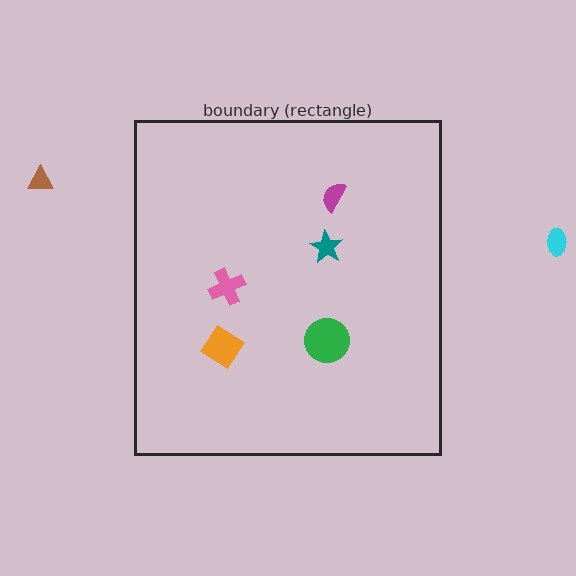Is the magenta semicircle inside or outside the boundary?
Inside.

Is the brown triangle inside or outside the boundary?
Outside.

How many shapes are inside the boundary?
5 inside, 2 outside.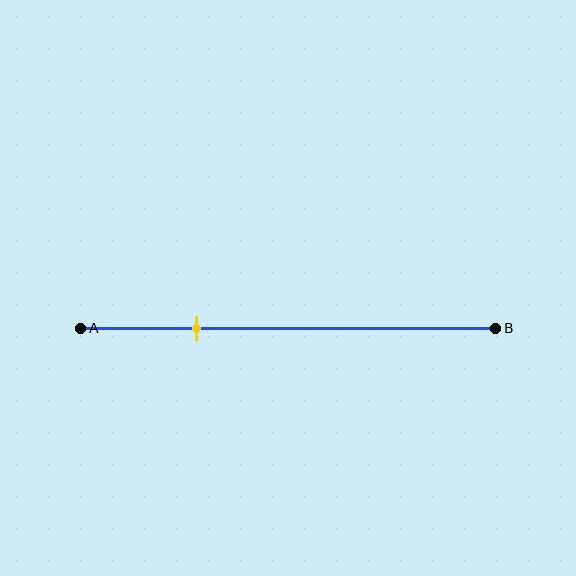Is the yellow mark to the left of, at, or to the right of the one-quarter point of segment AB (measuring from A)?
The yellow mark is to the right of the one-quarter point of segment AB.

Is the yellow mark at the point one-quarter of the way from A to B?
No, the mark is at about 30% from A, not at the 25% one-quarter point.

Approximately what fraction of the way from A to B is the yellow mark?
The yellow mark is approximately 30% of the way from A to B.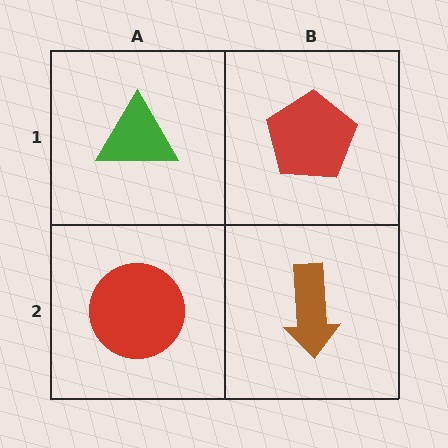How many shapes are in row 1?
2 shapes.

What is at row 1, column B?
A red pentagon.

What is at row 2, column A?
A red circle.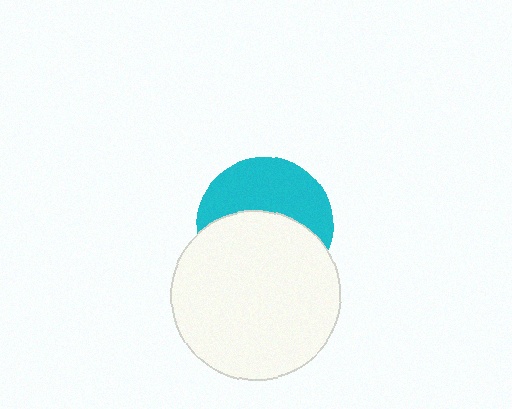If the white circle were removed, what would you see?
You would see the complete cyan circle.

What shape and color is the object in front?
The object in front is a white circle.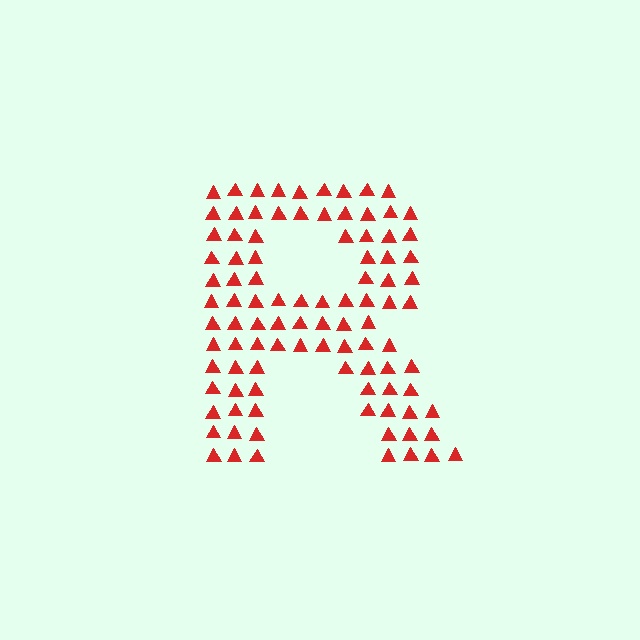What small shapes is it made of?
It is made of small triangles.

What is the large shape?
The large shape is the letter R.